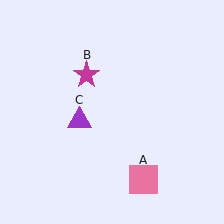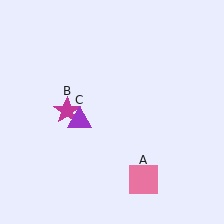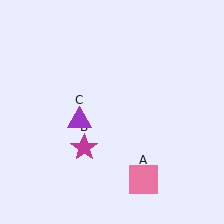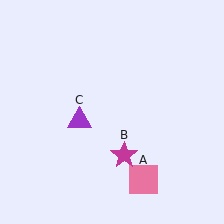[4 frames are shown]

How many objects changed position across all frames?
1 object changed position: magenta star (object B).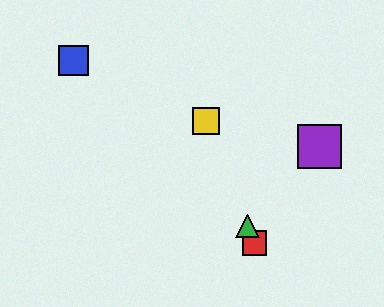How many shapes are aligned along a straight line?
3 shapes (the red square, the green triangle, the yellow square) are aligned along a straight line.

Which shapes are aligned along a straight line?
The red square, the green triangle, the yellow square are aligned along a straight line.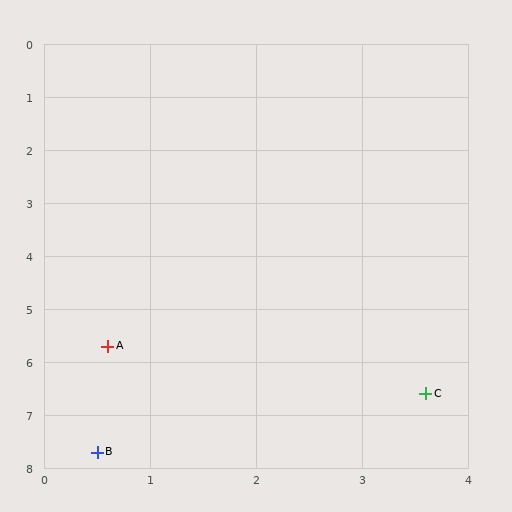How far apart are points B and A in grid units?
Points B and A are about 2.0 grid units apart.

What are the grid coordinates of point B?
Point B is at approximately (0.5, 7.7).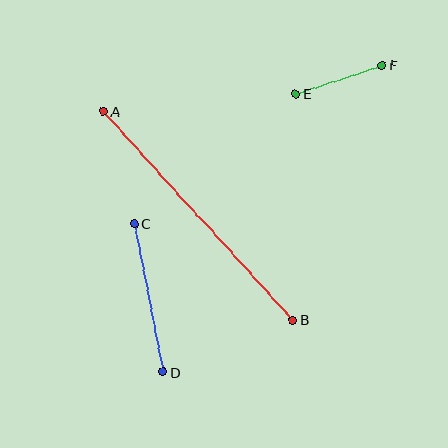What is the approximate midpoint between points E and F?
The midpoint is at approximately (339, 80) pixels.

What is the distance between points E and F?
The distance is approximately 91 pixels.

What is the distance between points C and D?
The distance is approximately 151 pixels.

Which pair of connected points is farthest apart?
Points A and B are farthest apart.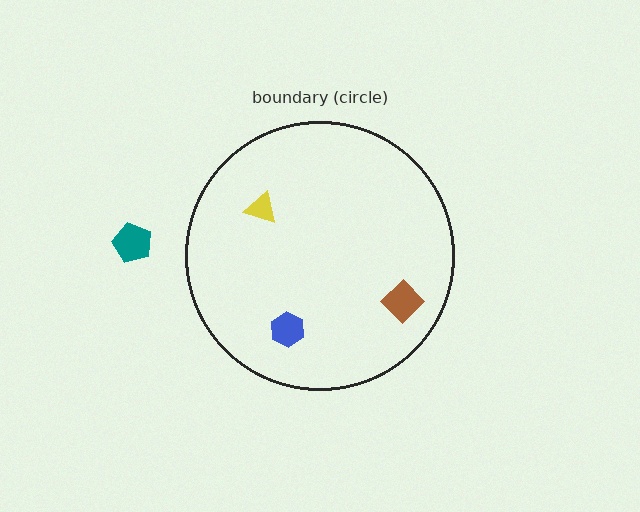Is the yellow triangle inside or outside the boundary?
Inside.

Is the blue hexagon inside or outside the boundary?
Inside.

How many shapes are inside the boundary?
3 inside, 1 outside.